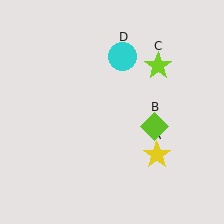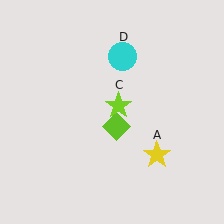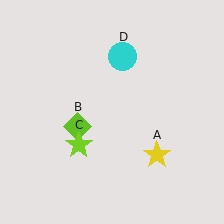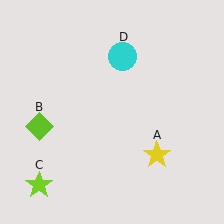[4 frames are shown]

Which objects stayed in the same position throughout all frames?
Yellow star (object A) and cyan circle (object D) remained stationary.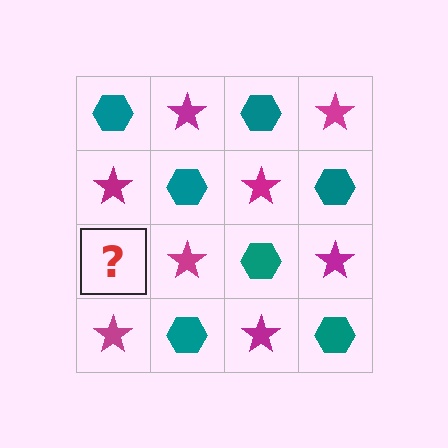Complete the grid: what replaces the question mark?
The question mark should be replaced with a teal hexagon.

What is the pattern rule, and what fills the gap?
The rule is that it alternates teal hexagon and magenta star in a checkerboard pattern. The gap should be filled with a teal hexagon.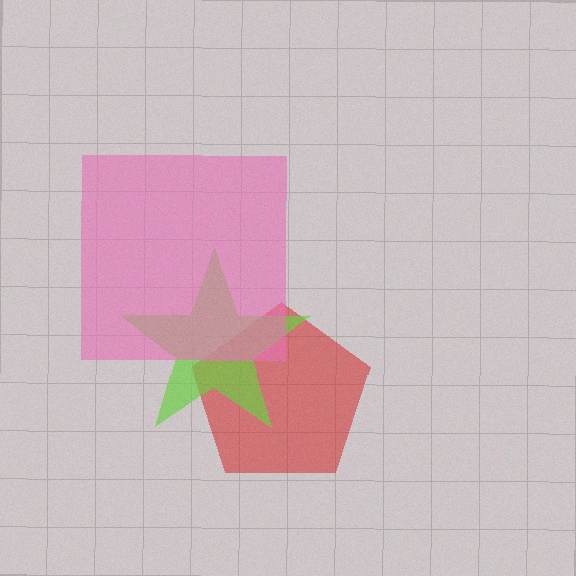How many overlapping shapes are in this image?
There are 3 overlapping shapes in the image.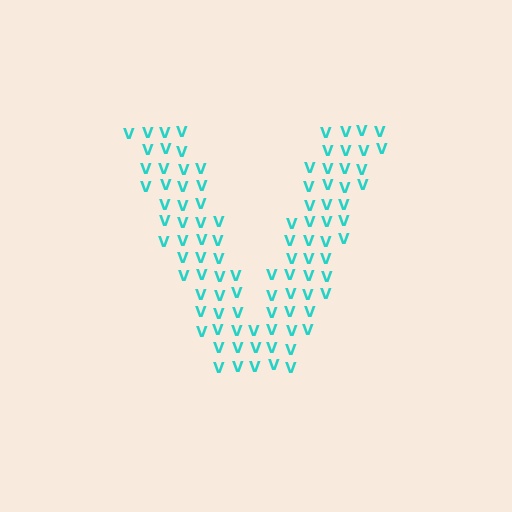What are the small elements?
The small elements are letter V's.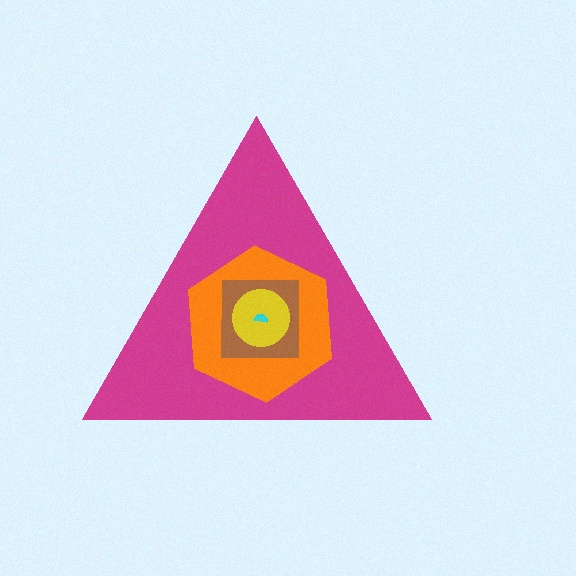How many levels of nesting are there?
5.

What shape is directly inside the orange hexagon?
The brown square.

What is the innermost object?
The cyan semicircle.